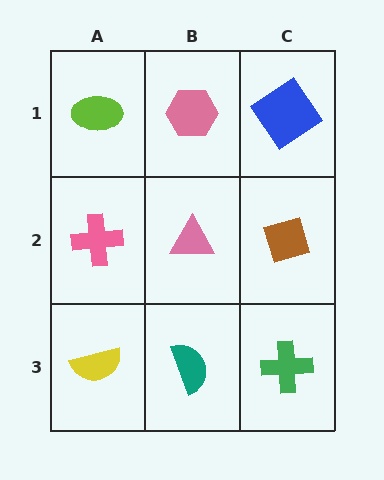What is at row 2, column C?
A brown diamond.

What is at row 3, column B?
A teal semicircle.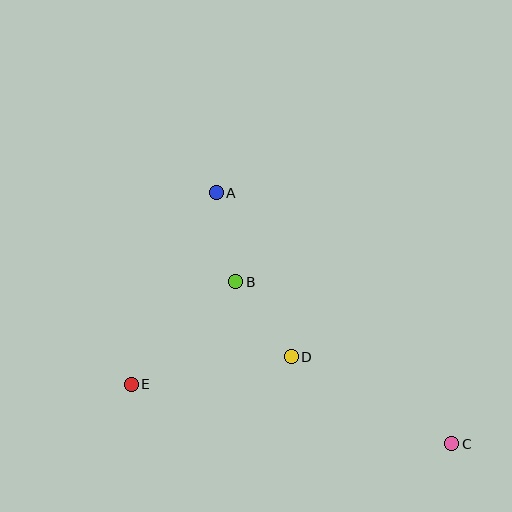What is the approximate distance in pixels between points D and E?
The distance between D and E is approximately 163 pixels.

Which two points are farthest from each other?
Points A and C are farthest from each other.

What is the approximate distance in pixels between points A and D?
The distance between A and D is approximately 181 pixels.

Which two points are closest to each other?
Points A and B are closest to each other.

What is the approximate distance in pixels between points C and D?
The distance between C and D is approximately 182 pixels.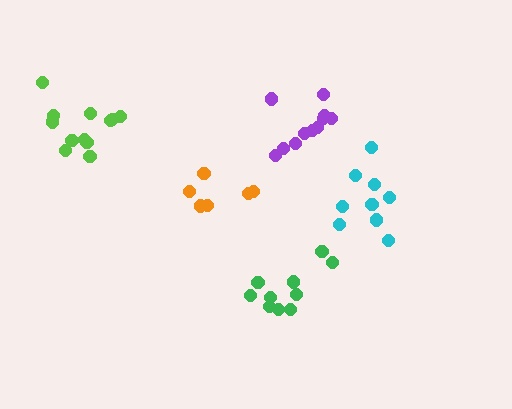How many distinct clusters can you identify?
There are 5 distinct clusters.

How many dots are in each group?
Group 1: 10 dots, Group 2: 9 dots, Group 3: 6 dots, Group 4: 12 dots, Group 5: 11 dots (48 total).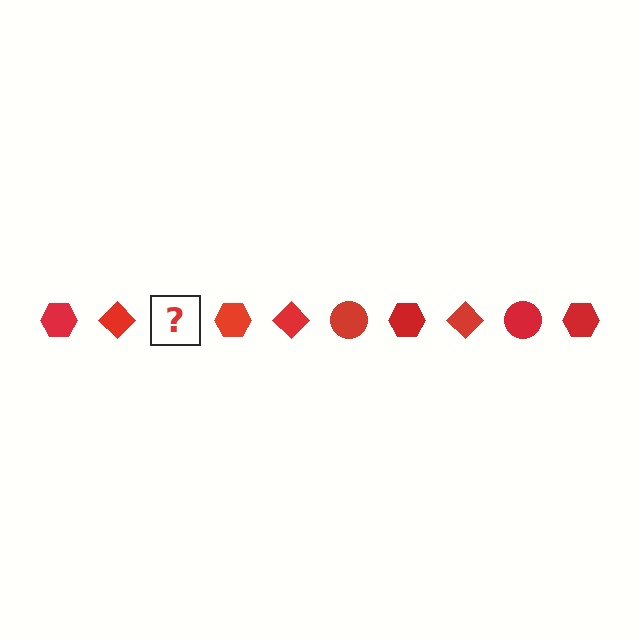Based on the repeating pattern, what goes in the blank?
The blank should be a red circle.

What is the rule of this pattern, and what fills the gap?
The rule is that the pattern cycles through hexagon, diamond, circle shapes in red. The gap should be filled with a red circle.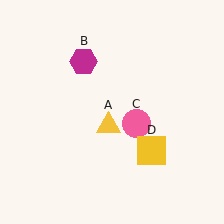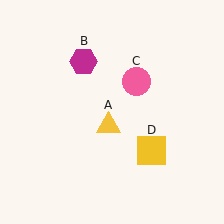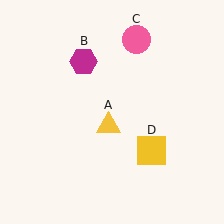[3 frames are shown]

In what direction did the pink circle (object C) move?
The pink circle (object C) moved up.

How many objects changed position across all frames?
1 object changed position: pink circle (object C).